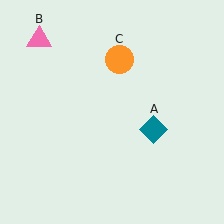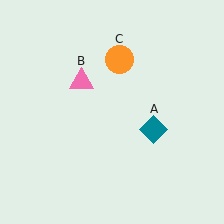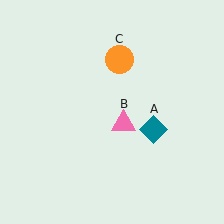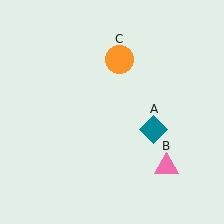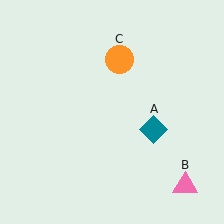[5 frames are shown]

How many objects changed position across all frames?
1 object changed position: pink triangle (object B).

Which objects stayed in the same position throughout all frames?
Teal diamond (object A) and orange circle (object C) remained stationary.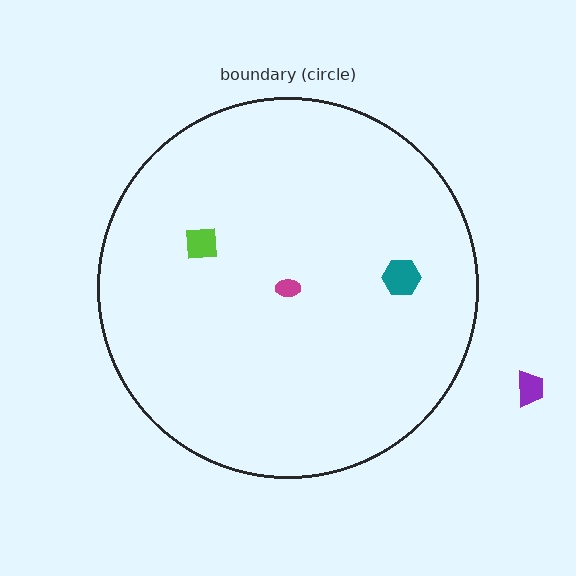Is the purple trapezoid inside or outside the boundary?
Outside.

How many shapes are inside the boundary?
3 inside, 1 outside.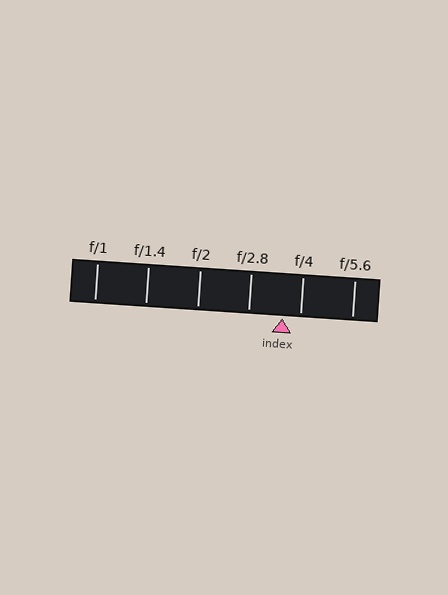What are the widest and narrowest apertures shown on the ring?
The widest aperture shown is f/1 and the narrowest is f/5.6.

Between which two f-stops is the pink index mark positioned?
The index mark is between f/2.8 and f/4.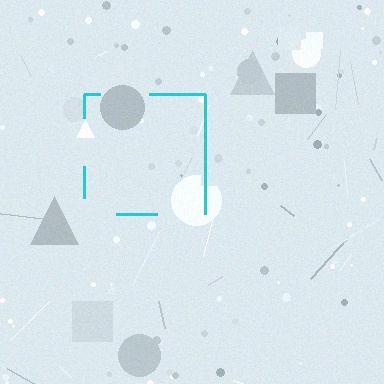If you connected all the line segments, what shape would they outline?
They would outline a square.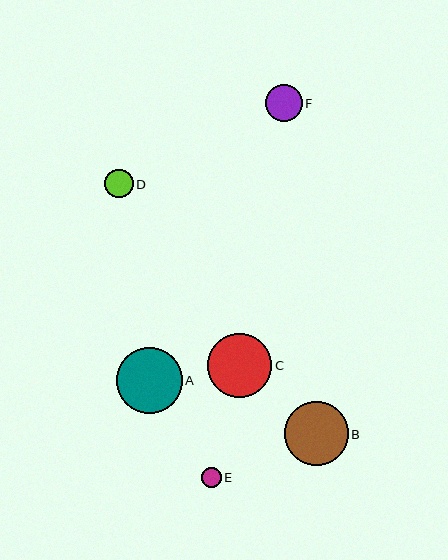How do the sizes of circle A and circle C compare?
Circle A and circle C are approximately the same size.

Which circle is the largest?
Circle A is the largest with a size of approximately 66 pixels.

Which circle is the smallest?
Circle E is the smallest with a size of approximately 20 pixels.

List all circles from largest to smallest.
From largest to smallest: A, C, B, F, D, E.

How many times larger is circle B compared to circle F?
Circle B is approximately 1.7 times the size of circle F.